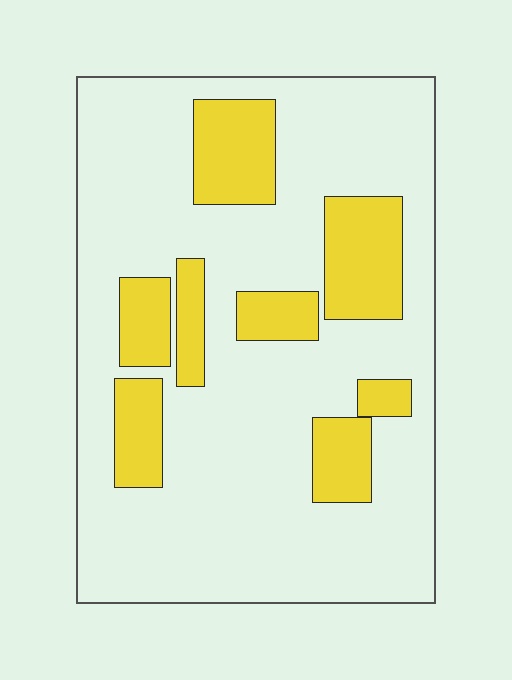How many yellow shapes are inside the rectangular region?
8.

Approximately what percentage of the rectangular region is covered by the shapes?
Approximately 25%.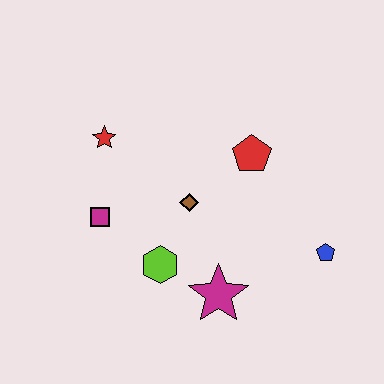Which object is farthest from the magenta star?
The red star is farthest from the magenta star.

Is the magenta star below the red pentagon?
Yes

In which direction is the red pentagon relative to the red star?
The red pentagon is to the right of the red star.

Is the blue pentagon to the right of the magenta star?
Yes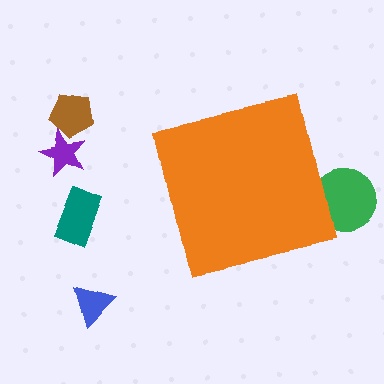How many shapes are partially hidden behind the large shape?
1 shape is partially hidden.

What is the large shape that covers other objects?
An orange square.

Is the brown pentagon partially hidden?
No, the brown pentagon is fully visible.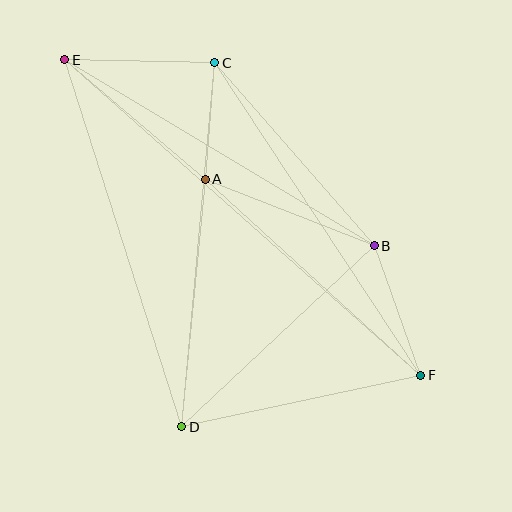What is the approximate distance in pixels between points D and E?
The distance between D and E is approximately 386 pixels.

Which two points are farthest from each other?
Points E and F are farthest from each other.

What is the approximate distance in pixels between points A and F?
The distance between A and F is approximately 291 pixels.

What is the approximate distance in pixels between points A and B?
The distance between A and B is approximately 181 pixels.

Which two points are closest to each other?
Points A and C are closest to each other.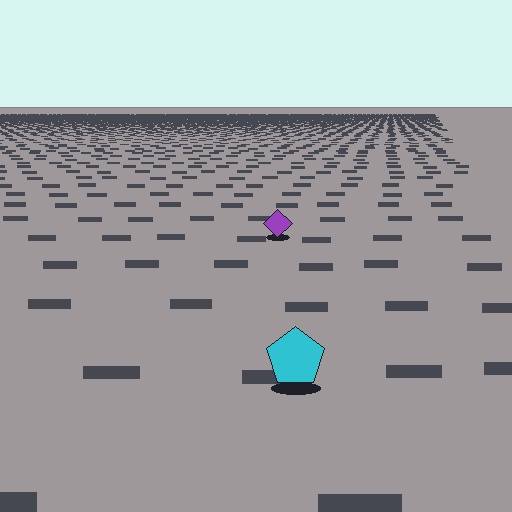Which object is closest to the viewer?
The cyan pentagon is closest. The texture marks near it are larger and more spread out.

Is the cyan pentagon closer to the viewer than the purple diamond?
Yes. The cyan pentagon is closer — you can tell from the texture gradient: the ground texture is coarser near it.